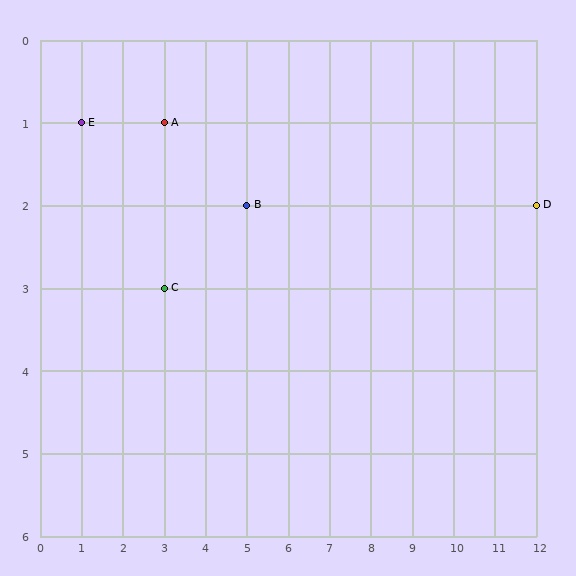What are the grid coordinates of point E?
Point E is at grid coordinates (1, 1).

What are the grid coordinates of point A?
Point A is at grid coordinates (3, 1).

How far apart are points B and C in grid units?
Points B and C are 2 columns and 1 row apart (about 2.2 grid units diagonally).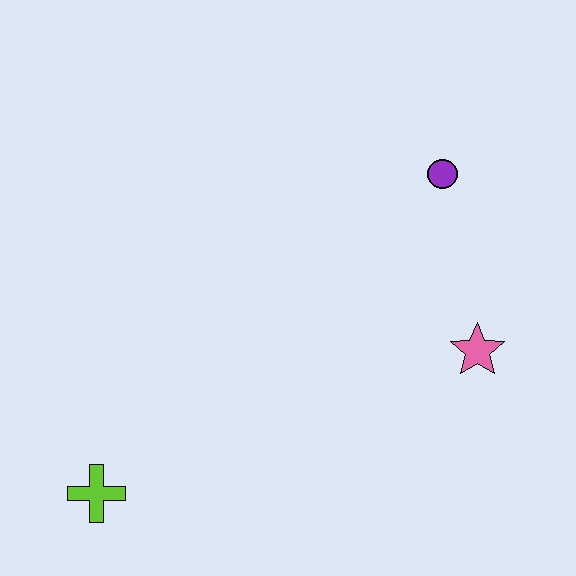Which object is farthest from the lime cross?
The purple circle is farthest from the lime cross.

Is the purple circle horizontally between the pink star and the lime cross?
Yes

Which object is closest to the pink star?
The purple circle is closest to the pink star.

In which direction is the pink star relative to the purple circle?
The pink star is below the purple circle.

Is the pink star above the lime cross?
Yes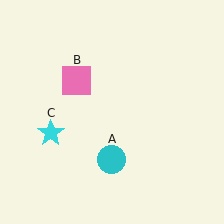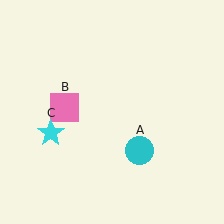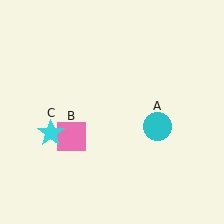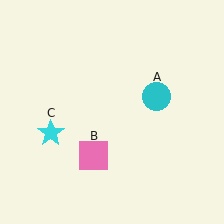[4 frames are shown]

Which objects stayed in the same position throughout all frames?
Cyan star (object C) remained stationary.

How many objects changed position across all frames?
2 objects changed position: cyan circle (object A), pink square (object B).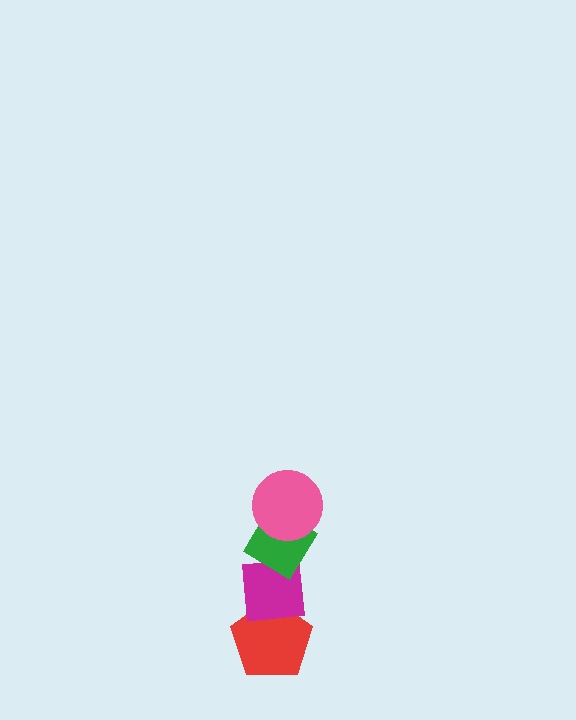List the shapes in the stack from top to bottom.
From top to bottom: the pink circle, the green diamond, the magenta square, the red pentagon.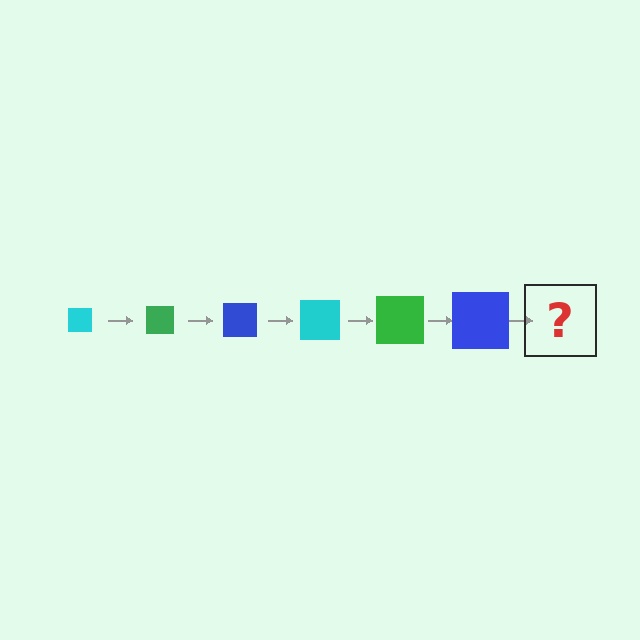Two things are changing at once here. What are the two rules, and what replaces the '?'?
The two rules are that the square grows larger each step and the color cycles through cyan, green, and blue. The '?' should be a cyan square, larger than the previous one.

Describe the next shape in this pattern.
It should be a cyan square, larger than the previous one.